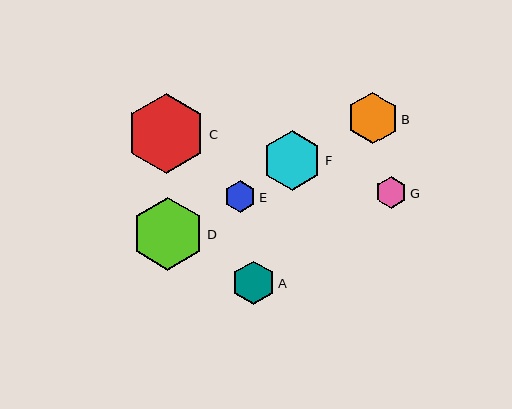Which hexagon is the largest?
Hexagon C is the largest with a size of approximately 80 pixels.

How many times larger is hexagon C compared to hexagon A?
Hexagon C is approximately 1.8 times the size of hexagon A.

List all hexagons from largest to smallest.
From largest to smallest: C, D, F, B, A, G, E.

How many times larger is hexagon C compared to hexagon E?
Hexagon C is approximately 2.5 times the size of hexagon E.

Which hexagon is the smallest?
Hexagon E is the smallest with a size of approximately 32 pixels.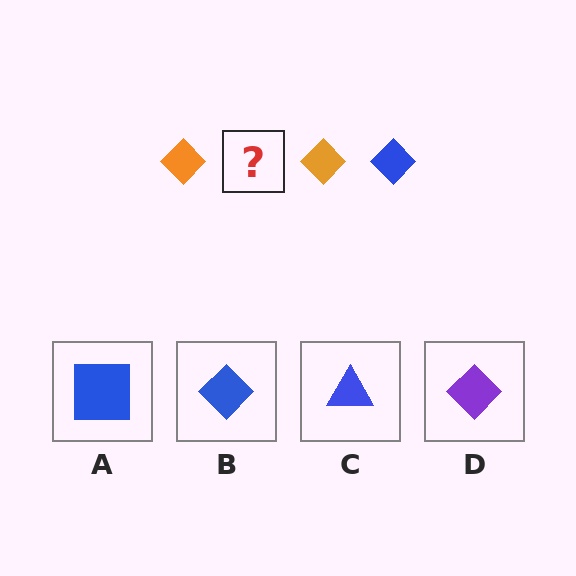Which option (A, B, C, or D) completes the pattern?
B.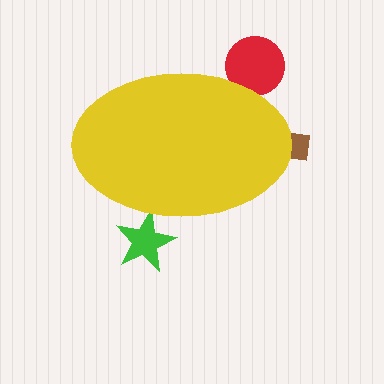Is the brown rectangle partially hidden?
Yes, the brown rectangle is partially hidden behind the yellow ellipse.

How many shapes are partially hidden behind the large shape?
3 shapes are partially hidden.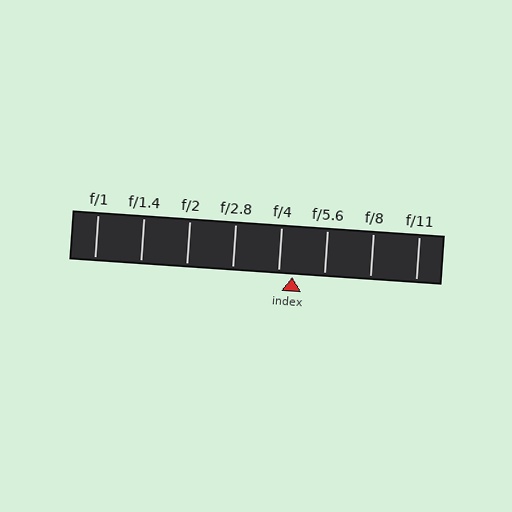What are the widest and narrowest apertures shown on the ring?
The widest aperture shown is f/1 and the narrowest is f/11.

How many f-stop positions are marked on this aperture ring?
There are 8 f-stop positions marked.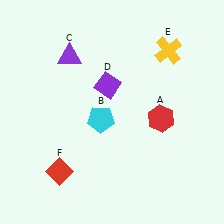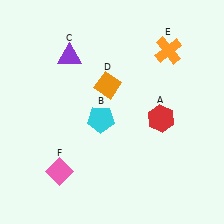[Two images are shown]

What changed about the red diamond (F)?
In Image 1, F is red. In Image 2, it changed to pink.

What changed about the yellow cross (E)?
In Image 1, E is yellow. In Image 2, it changed to orange.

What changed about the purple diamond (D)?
In Image 1, D is purple. In Image 2, it changed to orange.